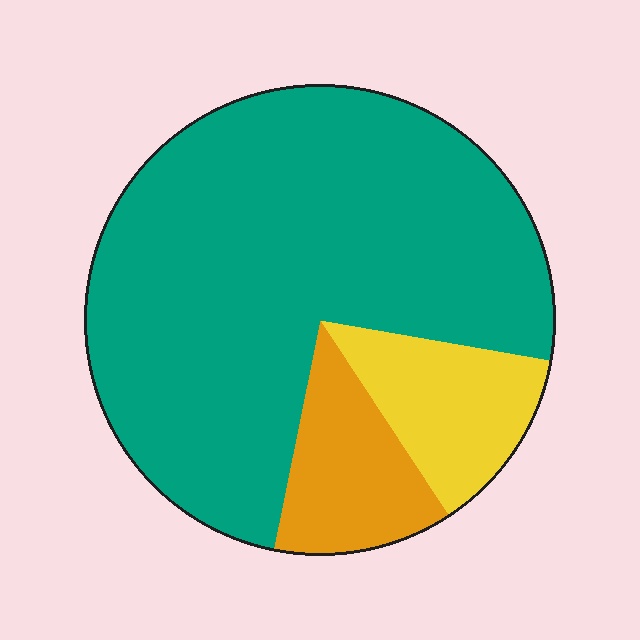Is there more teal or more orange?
Teal.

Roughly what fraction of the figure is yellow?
Yellow takes up about one eighth (1/8) of the figure.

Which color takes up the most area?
Teal, at roughly 75%.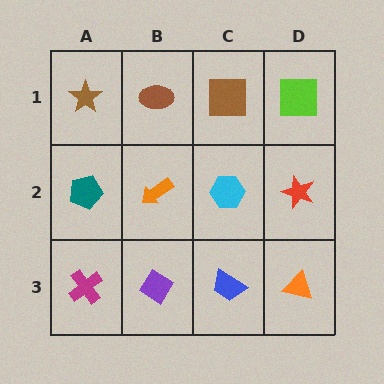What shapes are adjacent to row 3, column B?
An orange arrow (row 2, column B), a magenta cross (row 3, column A), a blue trapezoid (row 3, column C).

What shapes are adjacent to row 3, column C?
A cyan hexagon (row 2, column C), a purple diamond (row 3, column B), an orange triangle (row 3, column D).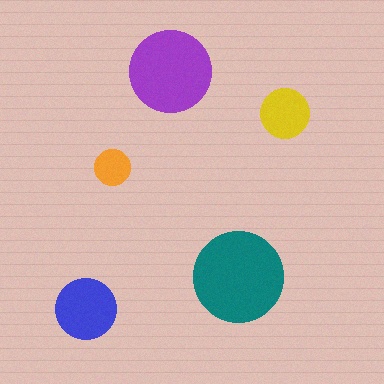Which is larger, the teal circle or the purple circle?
The teal one.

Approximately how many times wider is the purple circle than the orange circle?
About 2.5 times wider.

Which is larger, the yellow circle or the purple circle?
The purple one.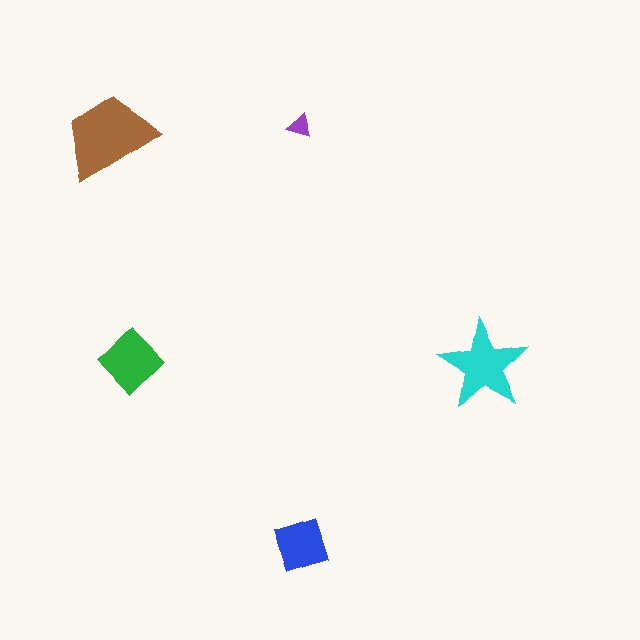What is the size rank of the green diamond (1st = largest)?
3rd.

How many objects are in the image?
There are 5 objects in the image.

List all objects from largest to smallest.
The brown trapezoid, the cyan star, the green diamond, the blue square, the purple triangle.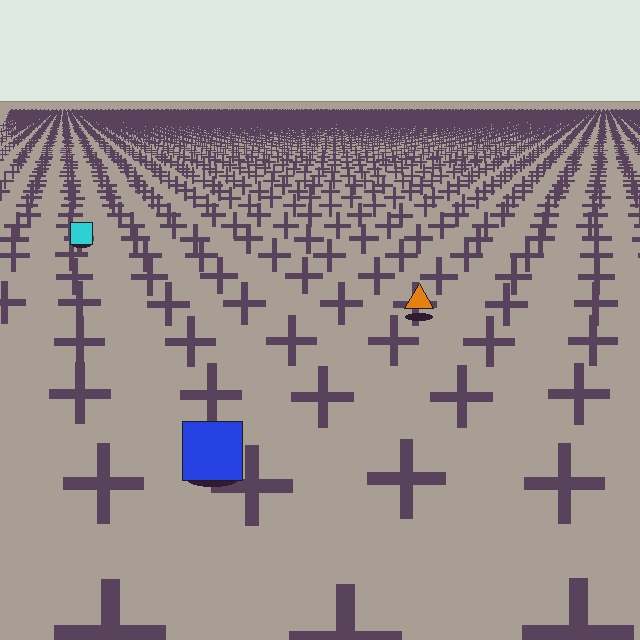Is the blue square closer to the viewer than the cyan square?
Yes. The blue square is closer — you can tell from the texture gradient: the ground texture is coarser near it.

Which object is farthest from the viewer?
The cyan square is farthest from the viewer. It appears smaller and the ground texture around it is denser.